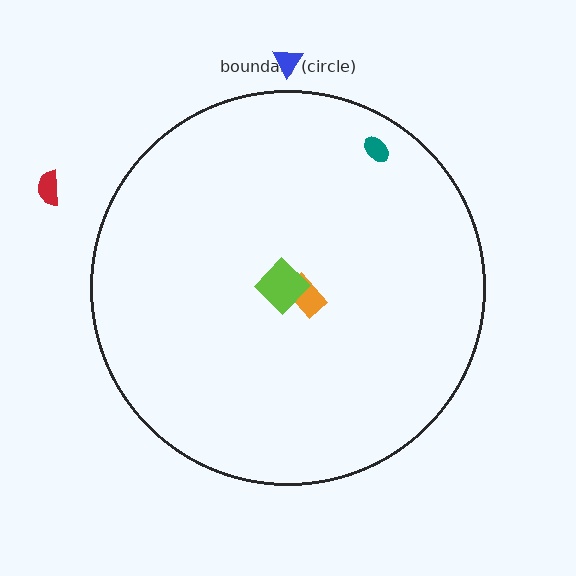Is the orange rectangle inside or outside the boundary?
Inside.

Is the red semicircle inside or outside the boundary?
Outside.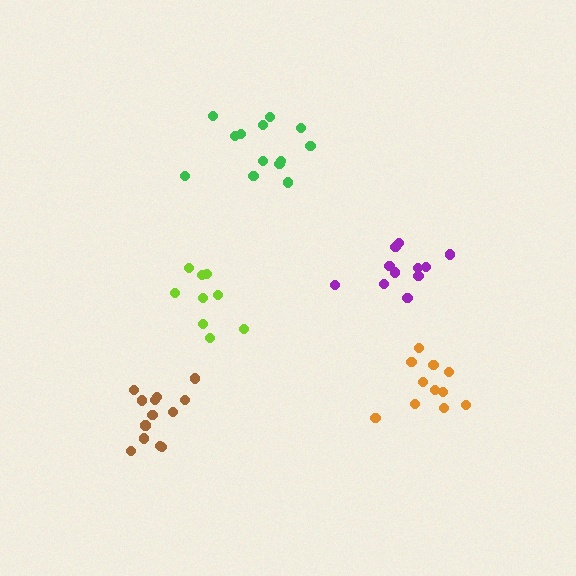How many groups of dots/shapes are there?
There are 5 groups.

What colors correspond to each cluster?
The clusters are colored: green, lime, brown, purple, orange.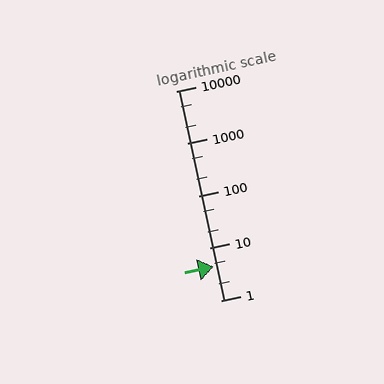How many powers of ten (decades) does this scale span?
The scale spans 4 decades, from 1 to 10000.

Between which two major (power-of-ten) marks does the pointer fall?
The pointer is between 1 and 10.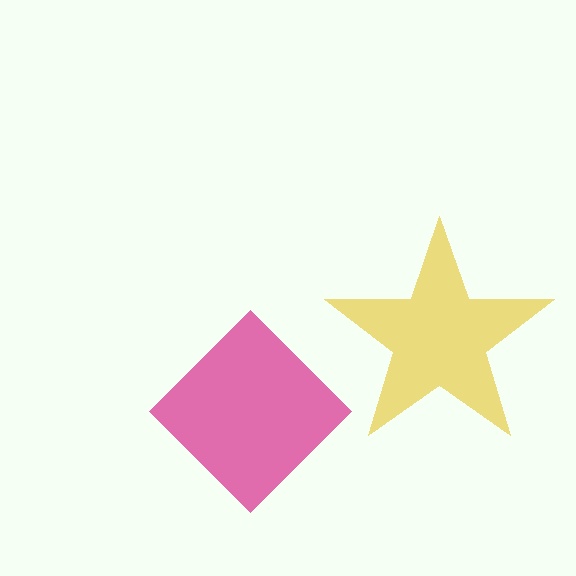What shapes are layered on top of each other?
The layered shapes are: a yellow star, a magenta diamond.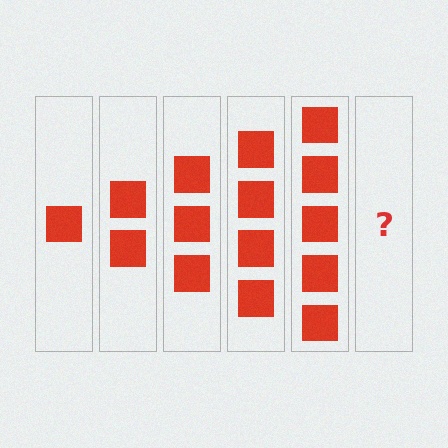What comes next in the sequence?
The next element should be 6 squares.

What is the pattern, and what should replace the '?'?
The pattern is that each step adds one more square. The '?' should be 6 squares.